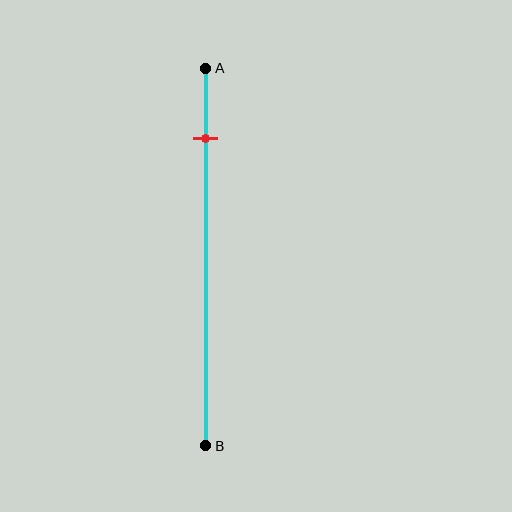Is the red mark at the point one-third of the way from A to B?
No, the mark is at about 20% from A, not at the 33% one-third point.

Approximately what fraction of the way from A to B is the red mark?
The red mark is approximately 20% of the way from A to B.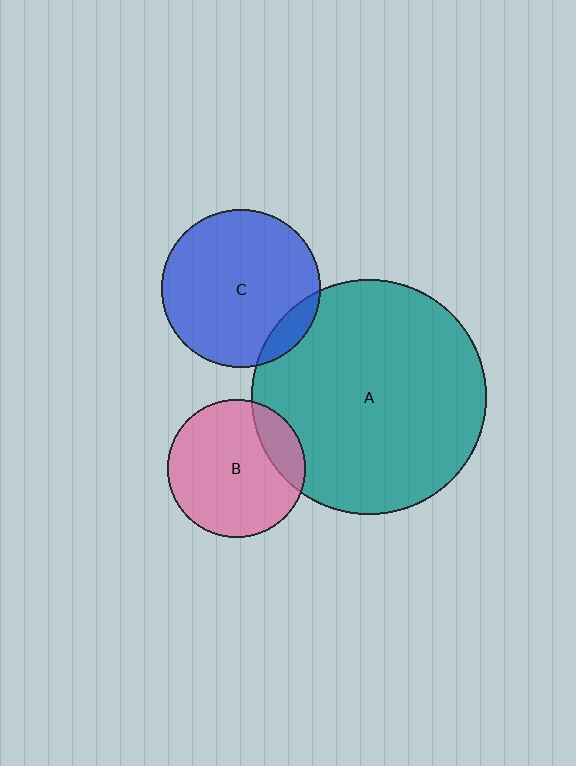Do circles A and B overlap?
Yes.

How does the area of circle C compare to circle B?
Approximately 1.3 times.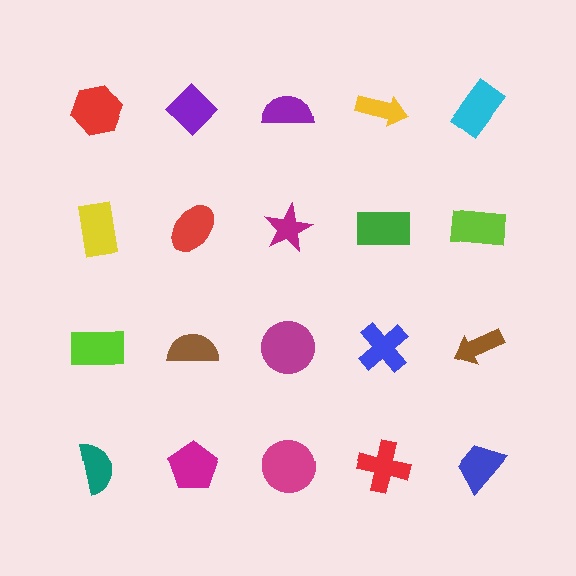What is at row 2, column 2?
A red ellipse.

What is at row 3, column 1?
A lime rectangle.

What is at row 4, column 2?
A magenta pentagon.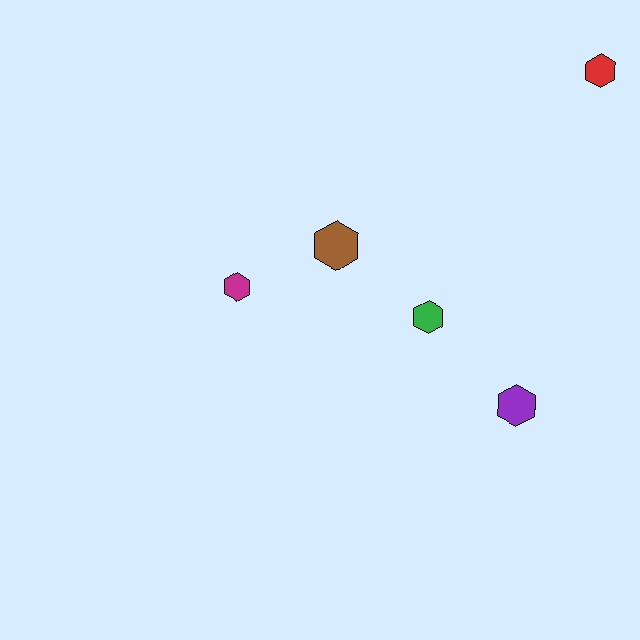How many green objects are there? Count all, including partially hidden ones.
There is 1 green object.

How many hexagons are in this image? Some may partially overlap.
There are 5 hexagons.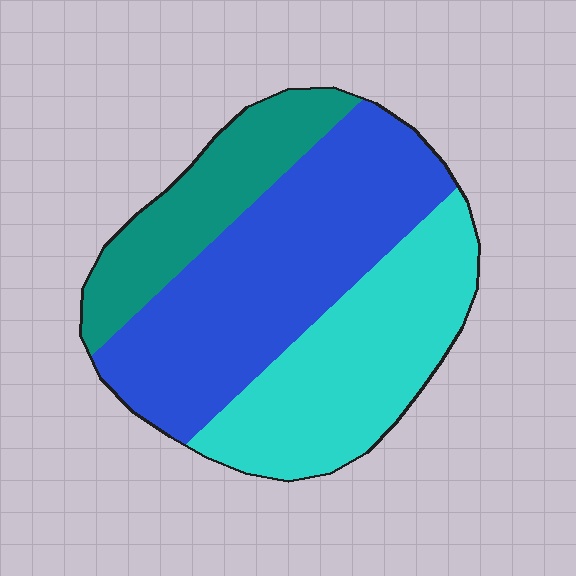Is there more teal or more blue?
Blue.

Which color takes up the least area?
Teal, at roughly 20%.